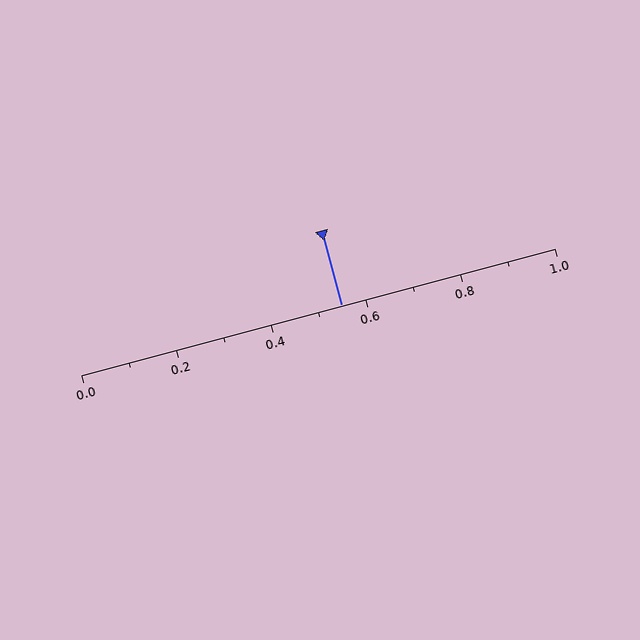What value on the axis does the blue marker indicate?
The marker indicates approximately 0.55.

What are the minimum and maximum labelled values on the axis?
The axis runs from 0.0 to 1.0.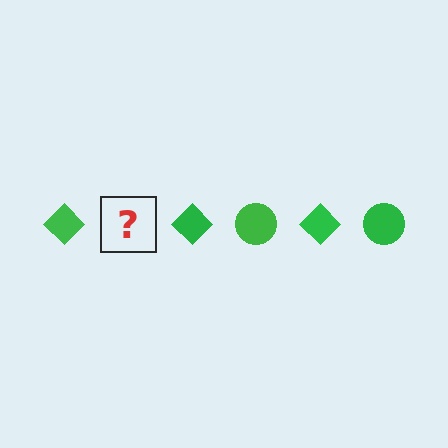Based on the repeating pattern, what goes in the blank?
The blank should be a green circle.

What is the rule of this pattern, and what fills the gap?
The rule is that the pattern cycles through diamond, circle shapes in green. The gap should be filled with a green circle.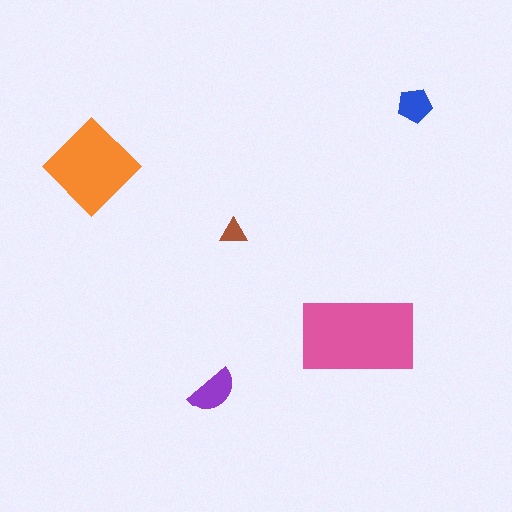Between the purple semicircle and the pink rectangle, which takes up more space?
The pink rectangle.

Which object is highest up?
The blue pentagon is topmost.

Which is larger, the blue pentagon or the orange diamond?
The orange diamond.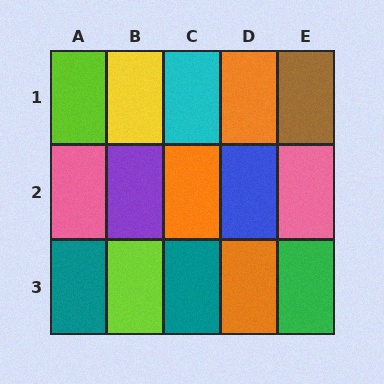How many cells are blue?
1 cell is blue.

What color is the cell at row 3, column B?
Lime.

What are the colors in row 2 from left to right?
Pink, purple, orange, blue, pink.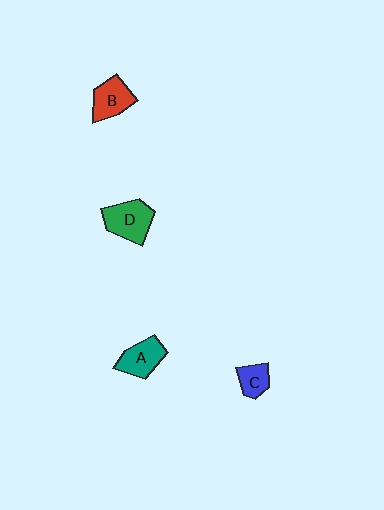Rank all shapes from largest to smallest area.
From largest to smallest: D (green), A (teal), B (red), C (blue).